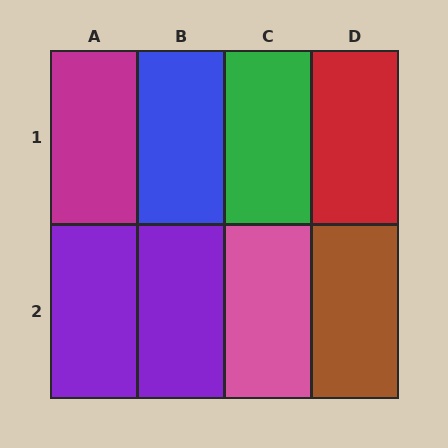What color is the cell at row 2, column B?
Purple.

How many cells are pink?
1 cell is pink.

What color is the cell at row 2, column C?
Pink.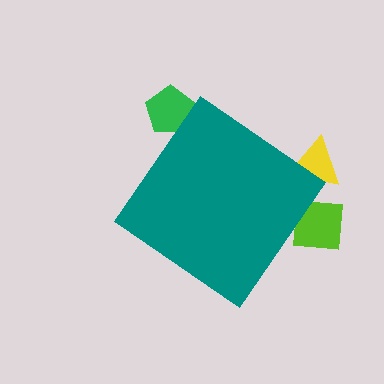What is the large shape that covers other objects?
A teal diamond.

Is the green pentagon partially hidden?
Yes, the green pentagon is partially hidden behind the teal diamond.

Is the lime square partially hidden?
Yes, the lime square is partially hidden behind the teal diamond.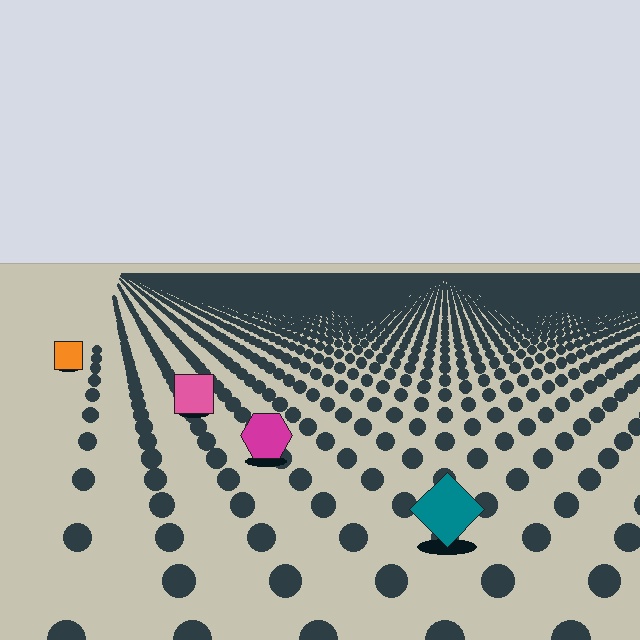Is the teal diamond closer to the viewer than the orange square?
Yes. The teal diamond is closer — you can tell from the texture gradient: the ground texture is coarser near it.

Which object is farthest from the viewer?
The orange square is farthest from the viewer. It appears smaller and the ground texture around it is denser.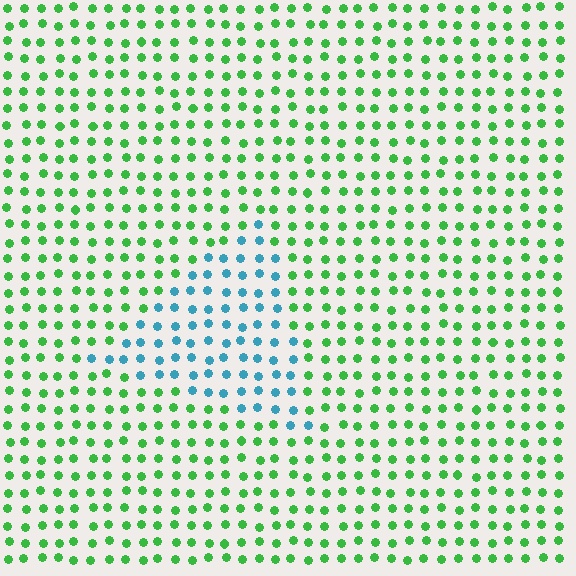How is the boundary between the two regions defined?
The boundary is defined purely by a slight shift in hue (about 68 degrees). Spacing, size, and orientation are identical on both sides.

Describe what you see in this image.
The image is filled with small green elements in a uniform arrangement. A triangle-shaped region is visible where the elements are tinted to a slightly different hue, forming a subtle color boundary.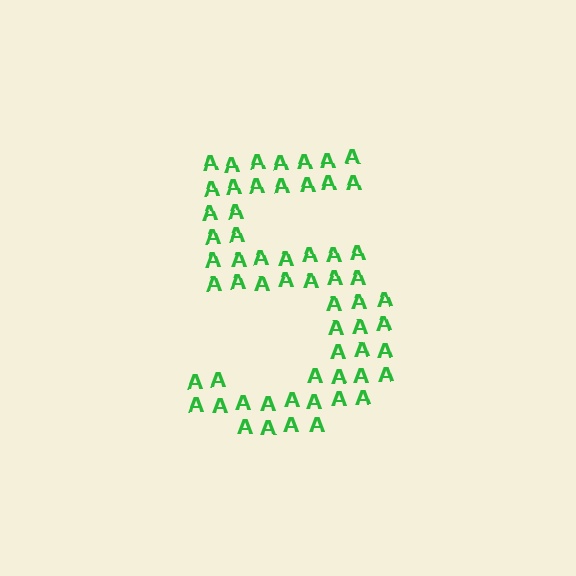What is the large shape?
The large shape is the digit 5.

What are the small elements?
The small elements are letter A's.